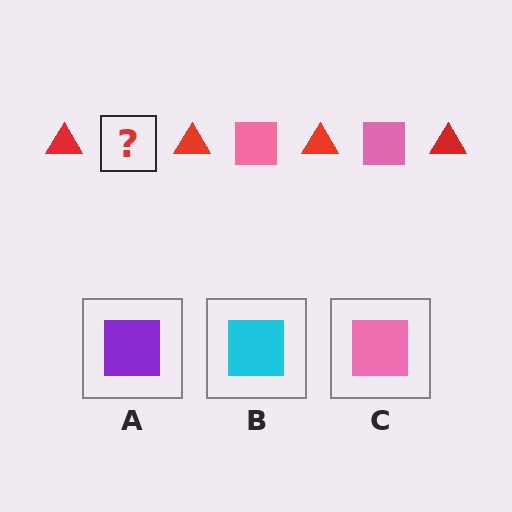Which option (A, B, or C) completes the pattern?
C.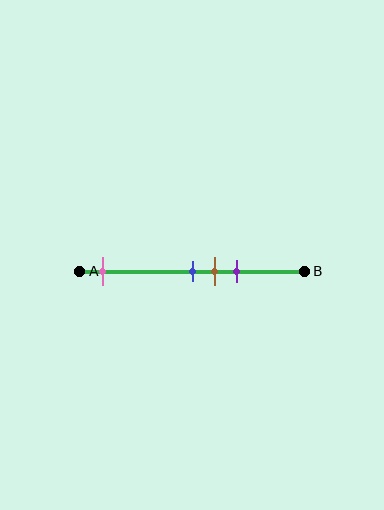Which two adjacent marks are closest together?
The blue and brown marks are the closest adjacent pair.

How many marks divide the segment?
There are 4 marks dividing the segment.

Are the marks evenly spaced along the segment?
No, the marks are not evenly spaced.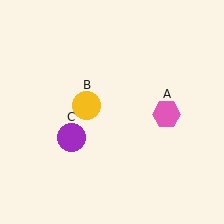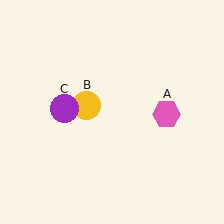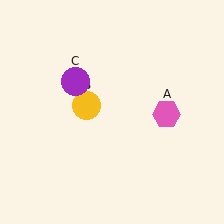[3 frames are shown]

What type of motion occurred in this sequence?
The purple circle (object C) rotated clockwise around the center of the scene.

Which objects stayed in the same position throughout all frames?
Pink hexagon (object A) and yellow circle (object B) remained stationary.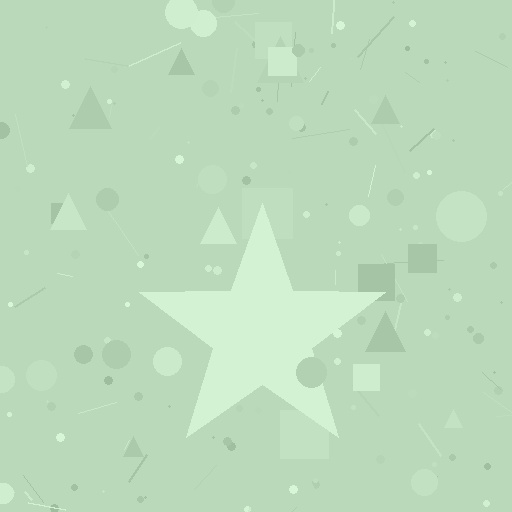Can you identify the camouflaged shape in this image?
The camouflaged shape is a star.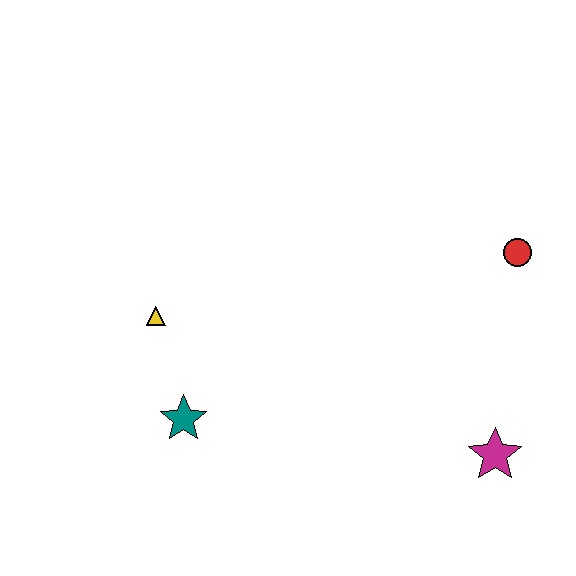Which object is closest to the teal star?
The yellow triangle is closest to the teal star.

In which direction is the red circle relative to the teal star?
The red circle is to the right of the teal star.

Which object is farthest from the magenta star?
The yellow triangle is farthest from the magenta star.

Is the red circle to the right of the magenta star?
Yes